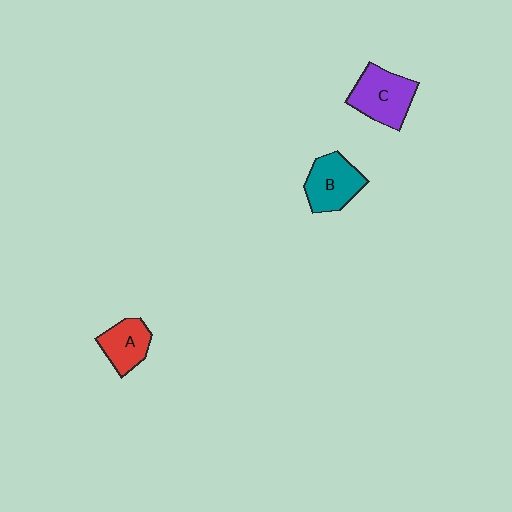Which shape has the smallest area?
Shape A (red).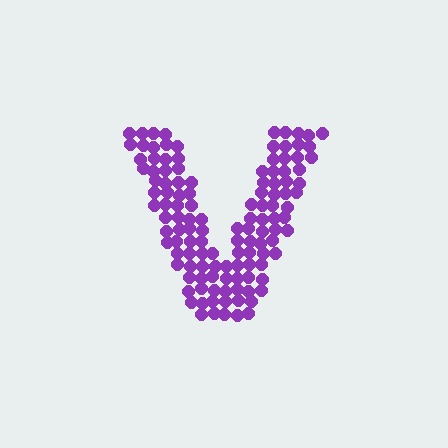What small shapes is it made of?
It is made of small circles.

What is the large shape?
The large shape is the letter V.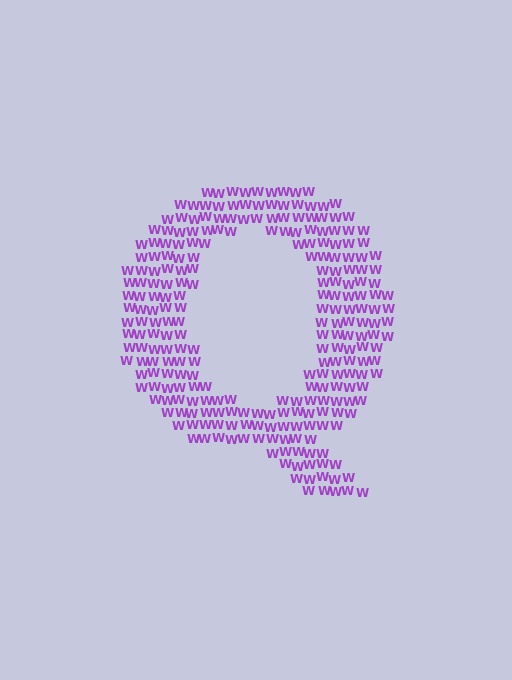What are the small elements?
The small elements are letter W's.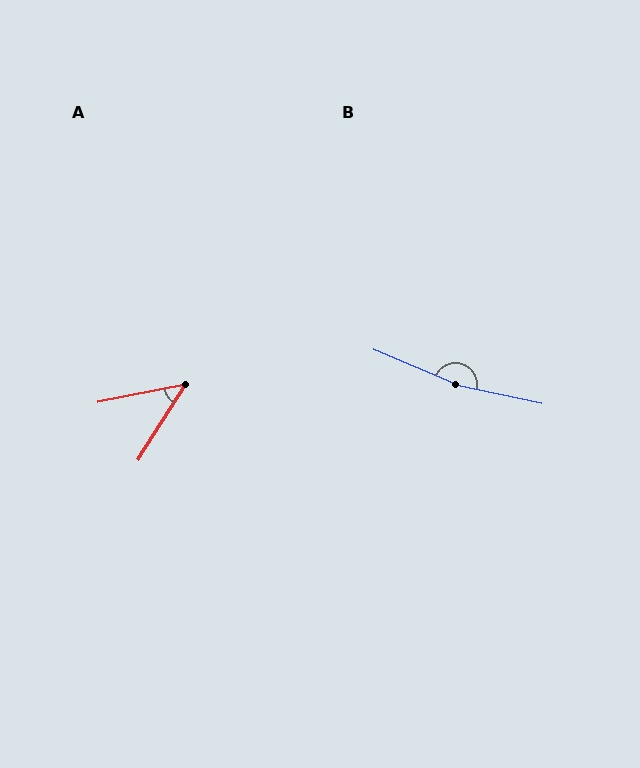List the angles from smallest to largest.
A (47°), B (169°).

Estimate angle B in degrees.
Approximately 169 degrees.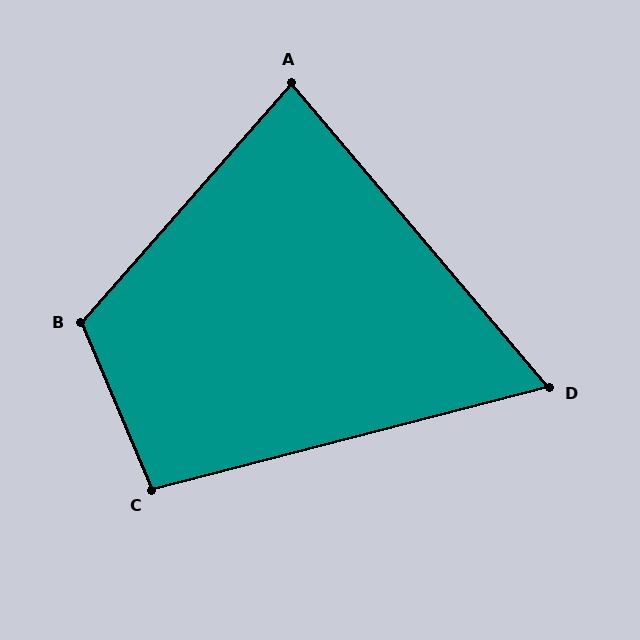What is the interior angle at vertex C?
Approximately 99 degrees (obtuse).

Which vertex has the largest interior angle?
B, at approximately 116 degrees.